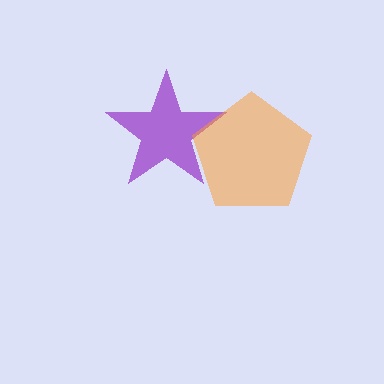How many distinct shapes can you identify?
There are 2 distinct shapes: a purple star, an orange pentagon.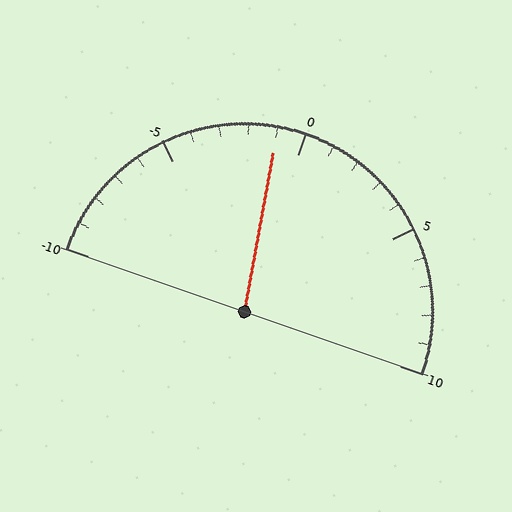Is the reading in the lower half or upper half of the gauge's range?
The reading is in the lower half of the range (-10 to 10).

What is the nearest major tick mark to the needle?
The nearest major tick mark is 0.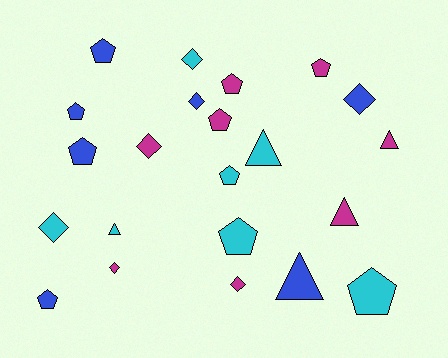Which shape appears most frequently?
Pentagon, with 10 objects.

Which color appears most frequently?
Magenta, with 8 objects.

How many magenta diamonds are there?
There are 3 magenta diamonds.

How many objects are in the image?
There are 22 objects.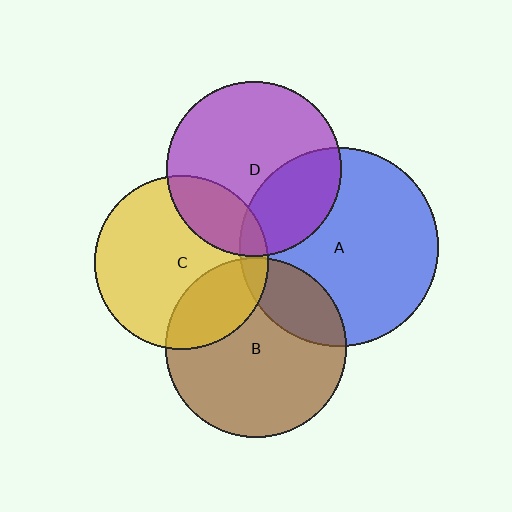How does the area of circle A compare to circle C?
Approximately 1.3 times.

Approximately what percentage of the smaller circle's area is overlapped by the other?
Approximately 25%.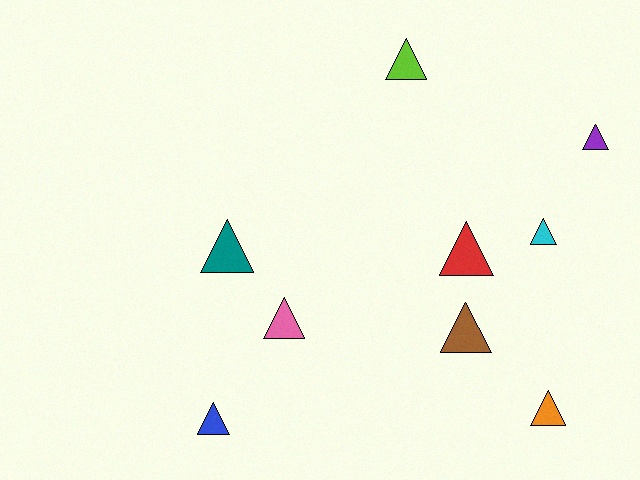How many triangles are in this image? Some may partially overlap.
There are 9 triangles.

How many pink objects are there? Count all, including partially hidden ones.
There is 1 pink object.